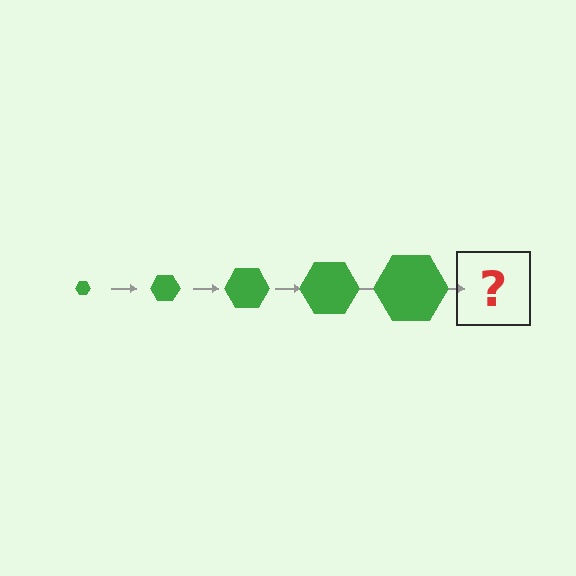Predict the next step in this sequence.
The next step is a green hexagon, larger than the previous one.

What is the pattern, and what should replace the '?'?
The pattern is that the hexagon gets progressively larger each step. The '?' should be a green hexagon, larger than the previous one.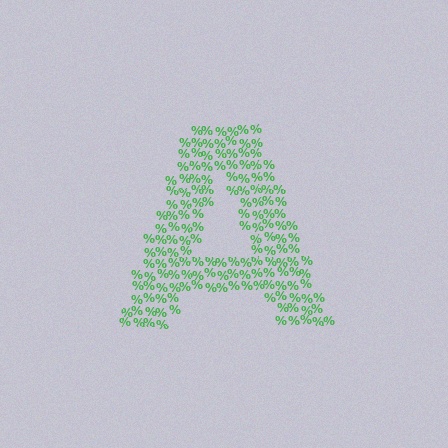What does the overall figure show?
The overall figure shows the letter A.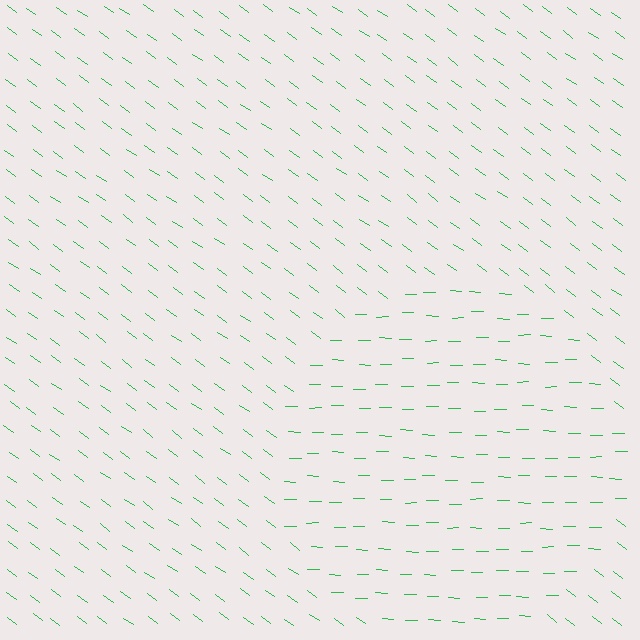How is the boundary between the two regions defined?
The boundary is defined purely by a change in line orientation (approximately 35 degrees difference). All lines are the same color and thickness.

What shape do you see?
I see a circle.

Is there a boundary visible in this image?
Yes, there is a texture boundary formed by a change in line orientation.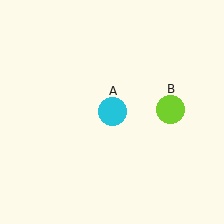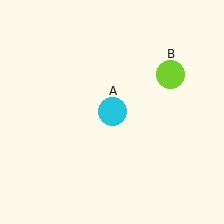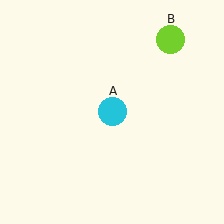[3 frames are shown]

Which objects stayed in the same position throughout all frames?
Cyan circle (object A) remained stationary.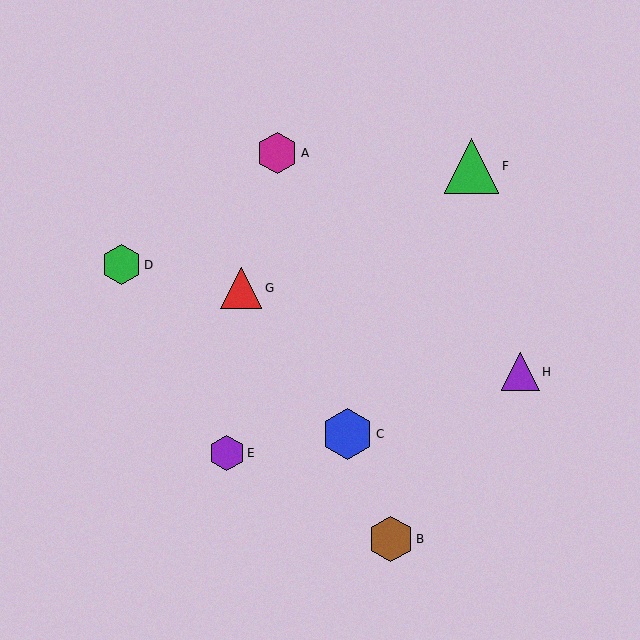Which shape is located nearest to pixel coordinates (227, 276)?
The red triangle (labeled G) at (241, 288) is nearest to that location.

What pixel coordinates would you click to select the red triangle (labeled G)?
Click at (241, 288) to select the red triangle G.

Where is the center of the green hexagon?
The center of the green hexagon is at (122, 265).